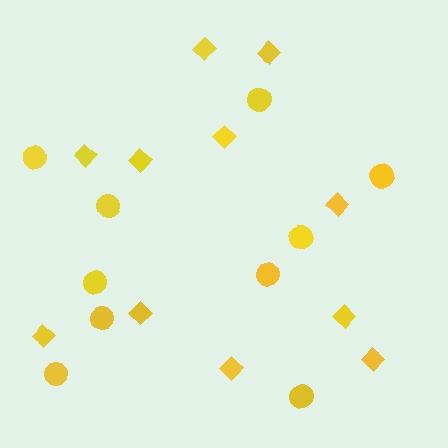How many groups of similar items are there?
There are 2 groups: one group of diamonds (11) and one group of circles (10).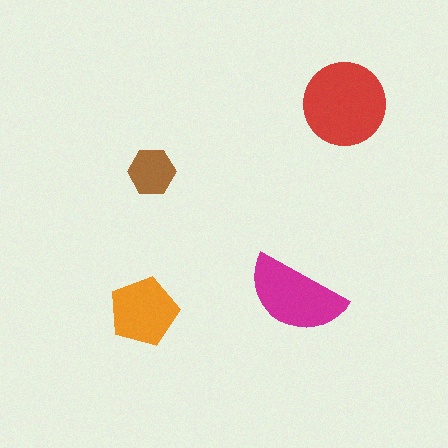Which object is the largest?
The red circle.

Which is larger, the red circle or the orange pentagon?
The red circle.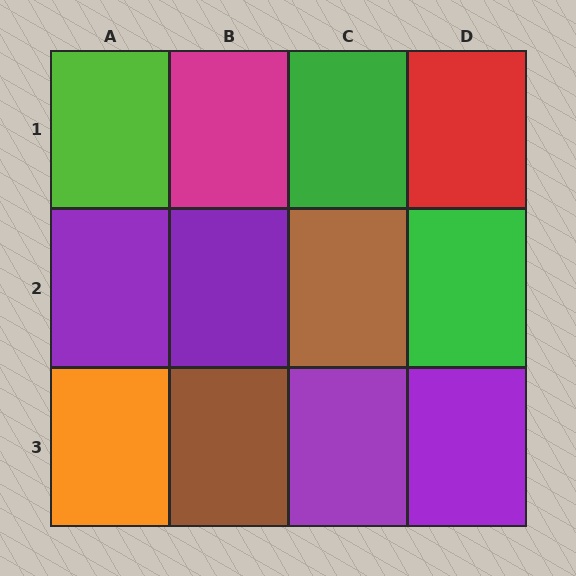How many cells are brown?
2 cells are brown.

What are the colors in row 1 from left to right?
Lime, magenta, green, red.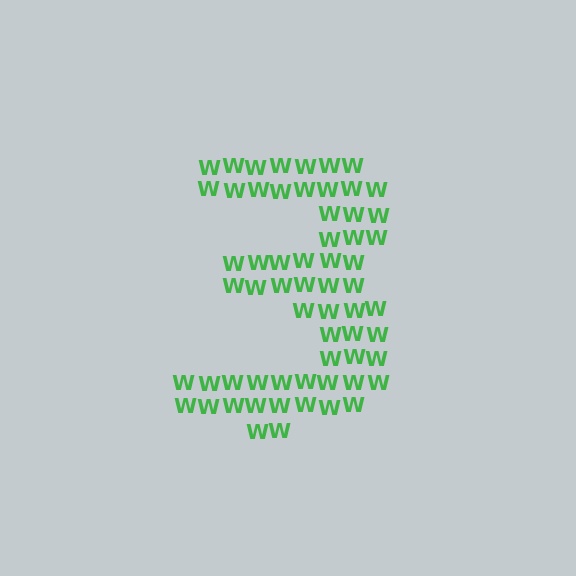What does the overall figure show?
The overall figure shows the digit 3.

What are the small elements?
The small elements are letter W's.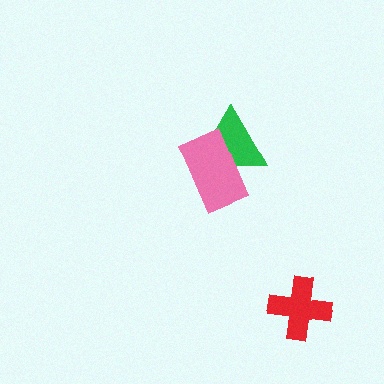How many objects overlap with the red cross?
0 objects overlap with the red cross.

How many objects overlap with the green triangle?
1 object overlaps with the green triangle.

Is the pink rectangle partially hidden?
No, no other shape covers it.